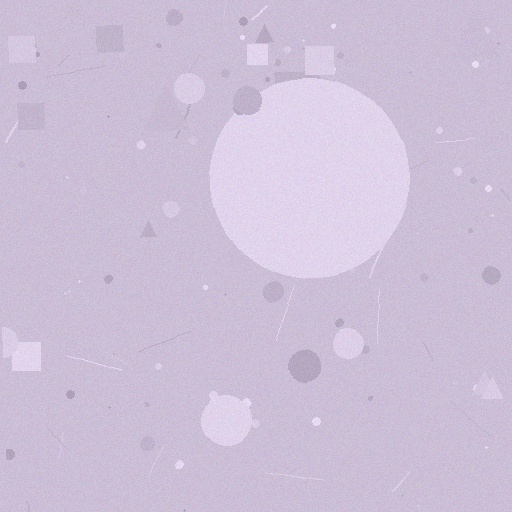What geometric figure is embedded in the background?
A circle is embedded in the background.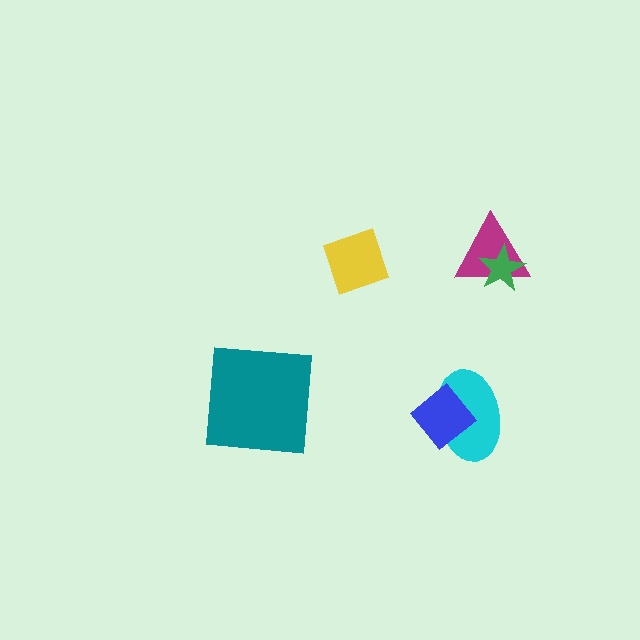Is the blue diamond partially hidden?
No, no other shape covers it.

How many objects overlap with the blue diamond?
1 object overlaps with the blue diamond.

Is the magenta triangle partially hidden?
Yes, it is partially covered by another shape.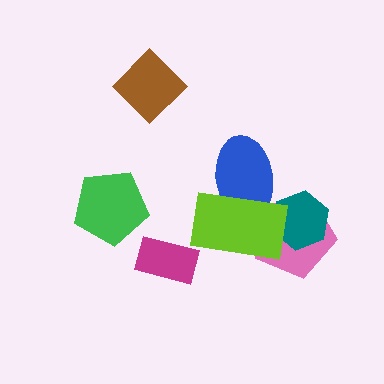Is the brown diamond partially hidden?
No, no other shape covers it.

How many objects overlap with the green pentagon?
0 objects overlap with the green pentagon.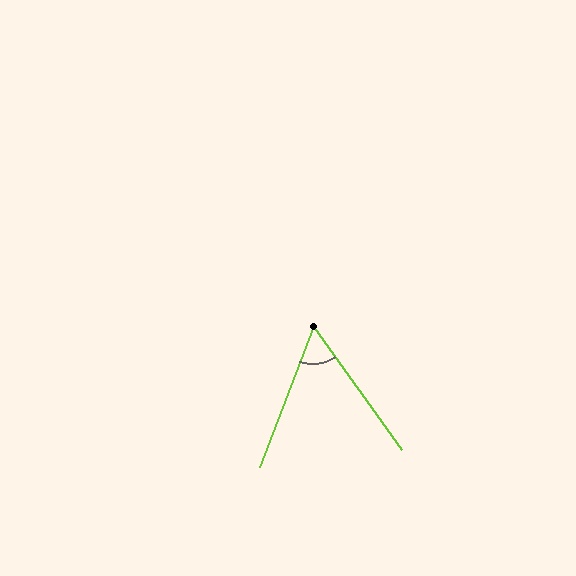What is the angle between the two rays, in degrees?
Approximately 57 degrees.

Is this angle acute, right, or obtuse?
It is acute.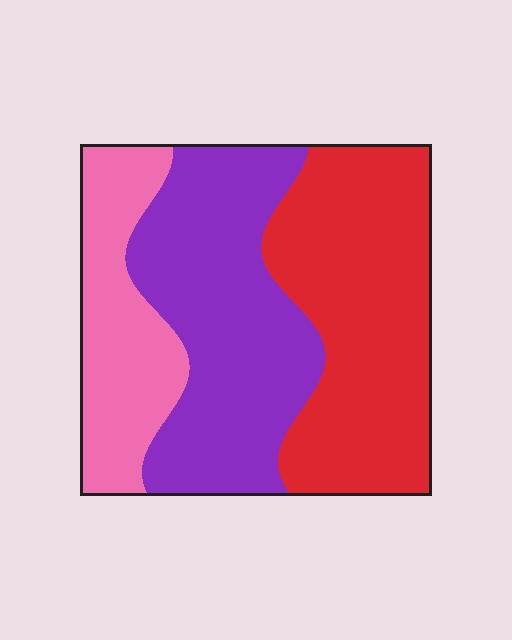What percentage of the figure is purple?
Purple takes up about three eighths (3/8) of the figure.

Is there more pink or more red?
Red.